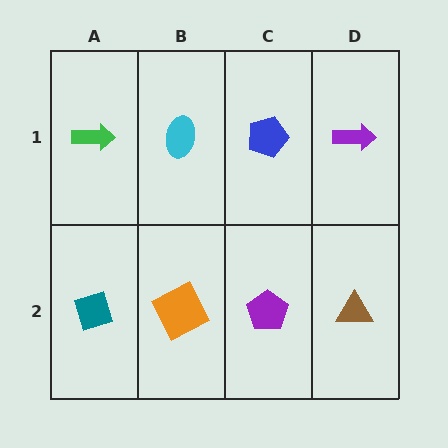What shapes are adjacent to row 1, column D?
A brown triangle (row 2, column D), a blue pentagon (row 1, column C).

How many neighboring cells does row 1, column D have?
2.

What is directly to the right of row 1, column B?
A blue pentagon.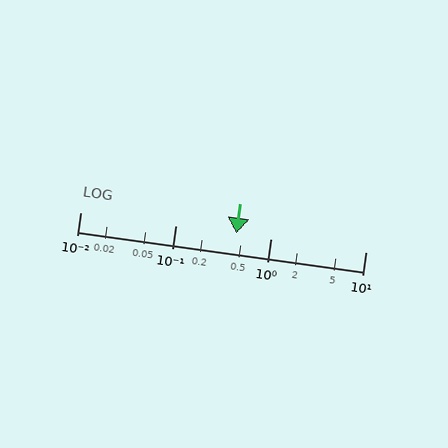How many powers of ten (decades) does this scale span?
The scale spans 3 decades, from 0.01 to 10.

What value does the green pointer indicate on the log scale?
The pointer indicates approximately 0.44.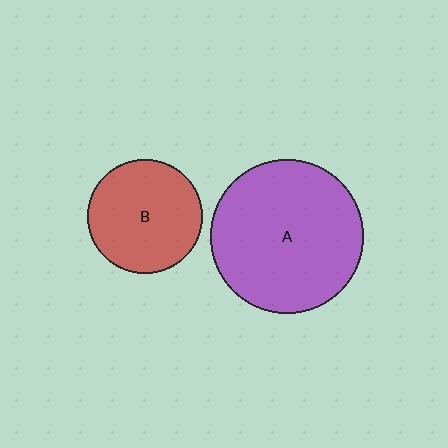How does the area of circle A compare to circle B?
Approximately 1.8 times.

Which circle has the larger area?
Circle A (purple).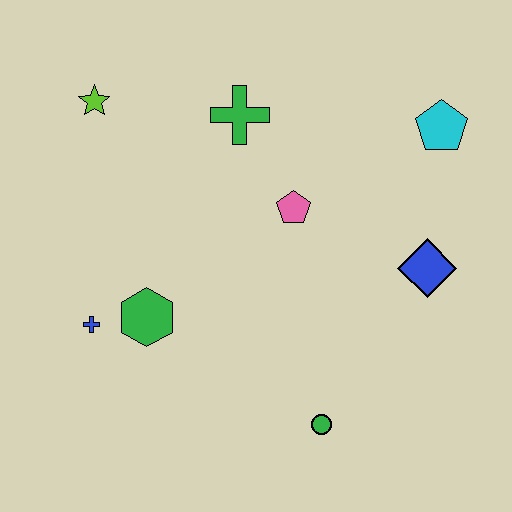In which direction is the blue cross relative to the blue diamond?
The blue cross is to the left of the blue diamond.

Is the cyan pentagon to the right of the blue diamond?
Yes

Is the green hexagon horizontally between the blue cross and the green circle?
Yes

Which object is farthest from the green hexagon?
The cyan pentagon is farthest from the green hexagon.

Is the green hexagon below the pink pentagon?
Yes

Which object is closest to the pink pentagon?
The green cross is closest to the pink pentagon.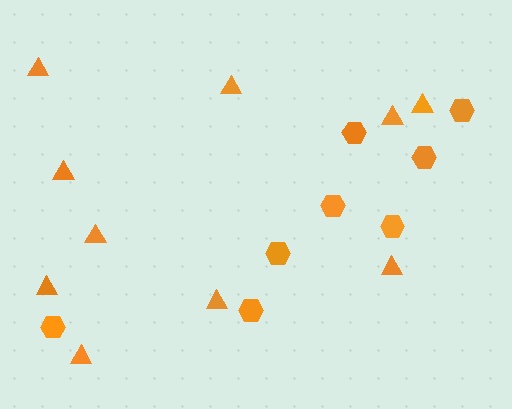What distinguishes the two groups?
There are 2 groups: one group of triangles (10) and one group of hexagons (8).